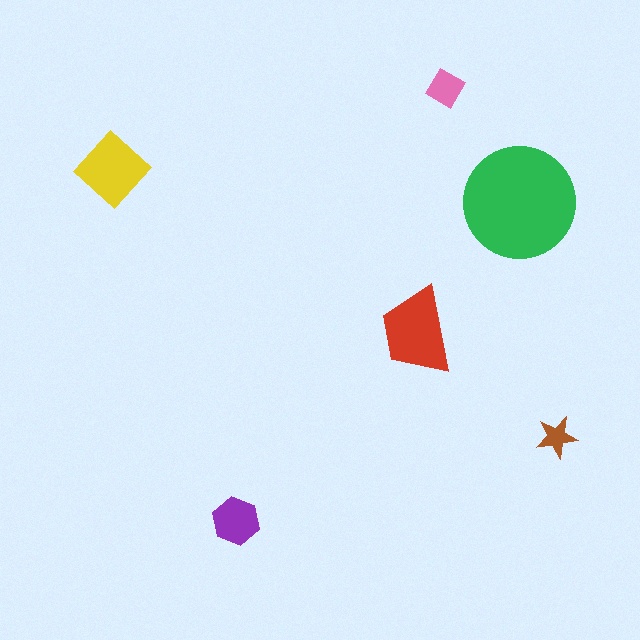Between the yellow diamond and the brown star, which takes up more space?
The yellow diamond.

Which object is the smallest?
The brown star.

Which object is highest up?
The pink diamond is topmost.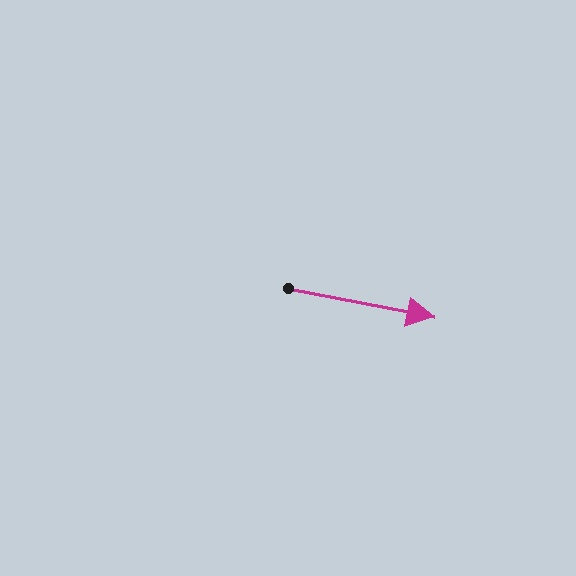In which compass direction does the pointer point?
East.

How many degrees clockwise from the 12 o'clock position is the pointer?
Approximately 101 degrees.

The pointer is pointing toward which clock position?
Roughly 3 o'clock.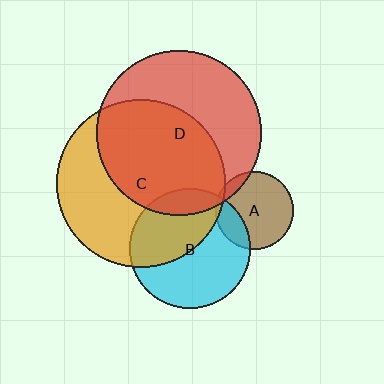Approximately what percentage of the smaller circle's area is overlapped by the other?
Approximately 5%.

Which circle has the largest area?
Circle C (orange).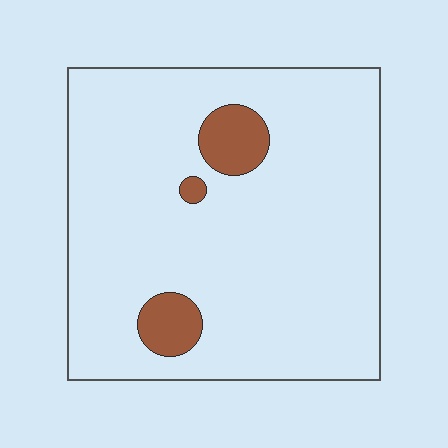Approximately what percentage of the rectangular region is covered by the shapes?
Approximately 10%.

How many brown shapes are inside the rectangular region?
3.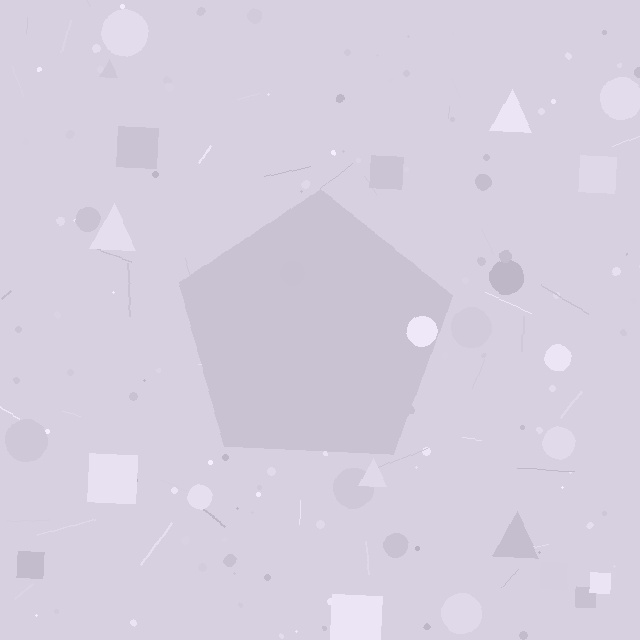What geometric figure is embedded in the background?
A pentagon is embedded in the background.